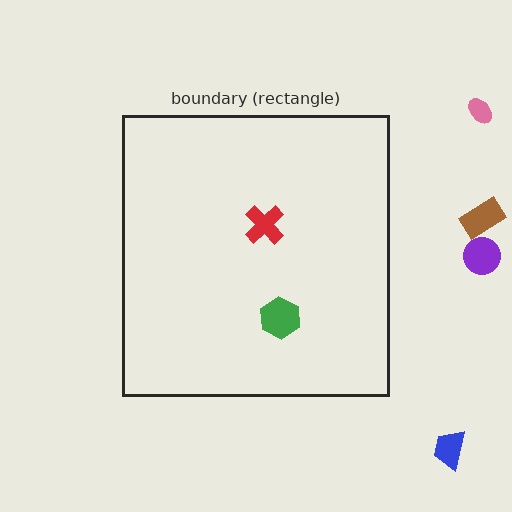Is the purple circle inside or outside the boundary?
Outside.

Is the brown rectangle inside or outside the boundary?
Outside.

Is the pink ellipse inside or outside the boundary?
Outside.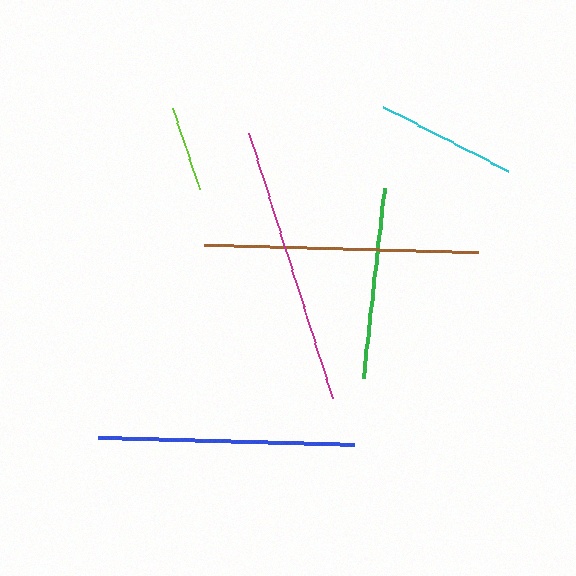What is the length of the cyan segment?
The cyan segment is approximately 141 pixels long.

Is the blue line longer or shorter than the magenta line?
The magenta line is longer than the blue line.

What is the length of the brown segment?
The brown segment is approximately 275 pixels long.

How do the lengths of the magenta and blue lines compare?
The magenta and blue lines are approximately the same length.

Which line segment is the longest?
The magenta line is the longest at approximately 278 pixels.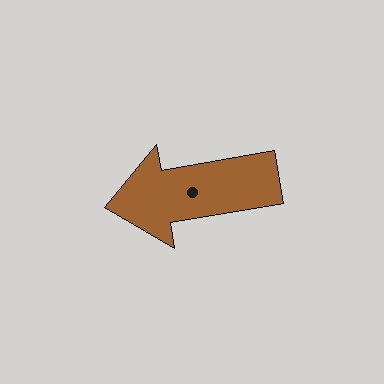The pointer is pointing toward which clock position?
Roughly 9 o'clock.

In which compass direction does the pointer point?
West.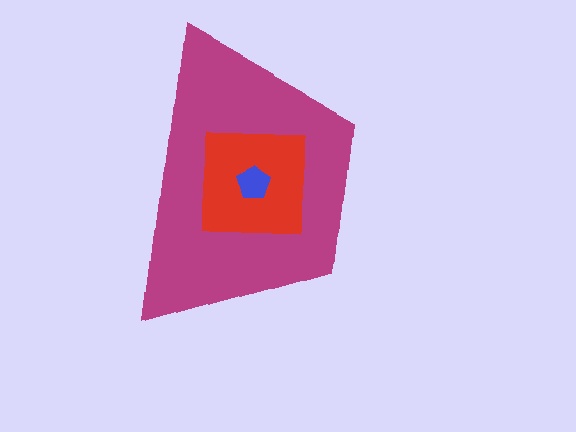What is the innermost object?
The blue pentagon.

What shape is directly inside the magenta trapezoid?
The red square.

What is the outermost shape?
The magenta trapezoid.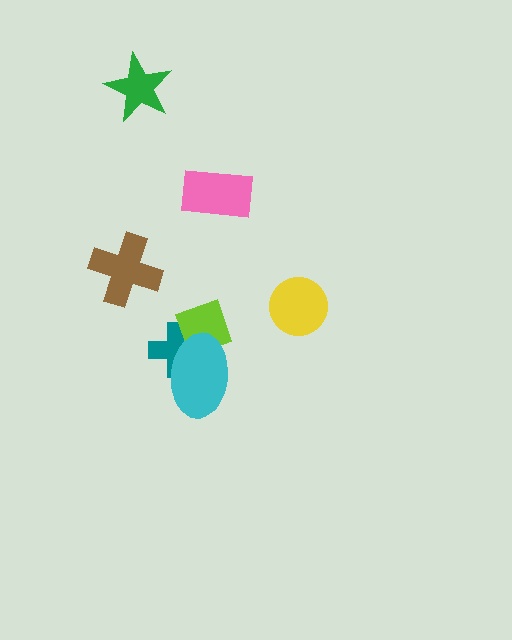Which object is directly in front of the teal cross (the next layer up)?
The lime diamond is directly in front of the teal cross.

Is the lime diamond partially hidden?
Yes, it is partially covered by another shape.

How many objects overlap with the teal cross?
2 objects overlap with the teal cross.